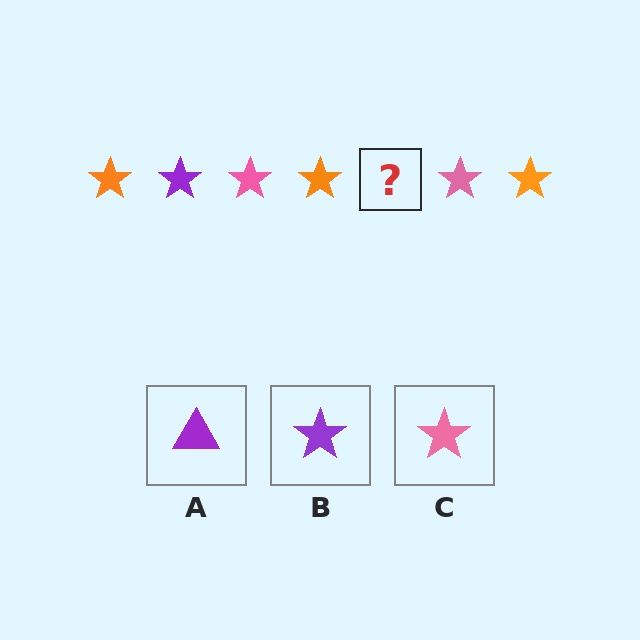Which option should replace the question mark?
Option B.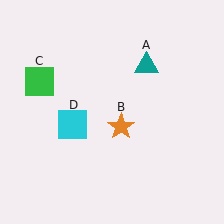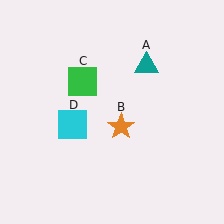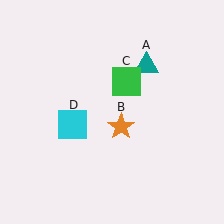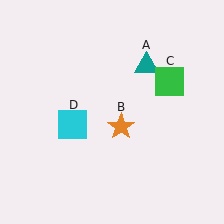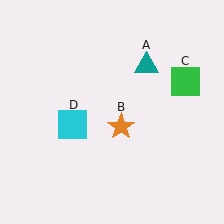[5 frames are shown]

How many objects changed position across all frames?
1 object changed position: green square (object C).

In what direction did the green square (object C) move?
The green square (object C) moved right.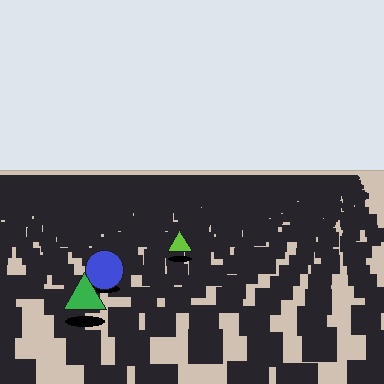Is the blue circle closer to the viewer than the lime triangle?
Yes. The blue circle is closer — you can tell from the texture gradient: the ground texture is coarser near it.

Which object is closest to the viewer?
The green triangle is closest. The texture marks near it are larger and more spread out.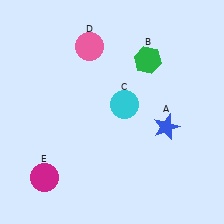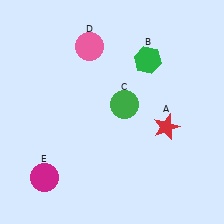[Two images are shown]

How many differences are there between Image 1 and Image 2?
There are 2 differences between the two images.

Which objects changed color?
A changed from blue to red. C changed from cyan to green.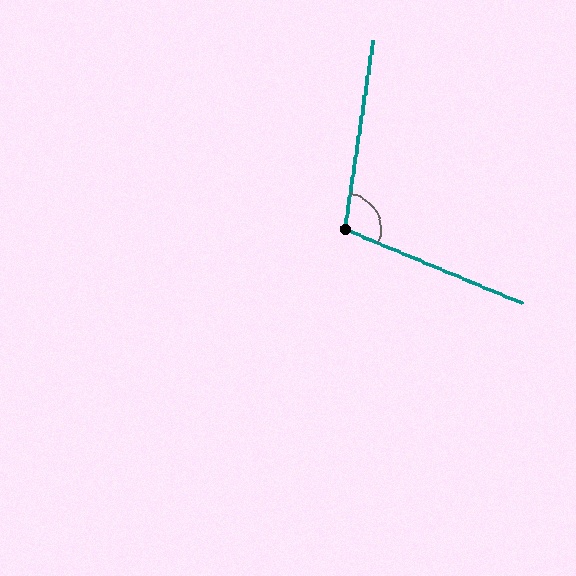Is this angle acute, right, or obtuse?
It is obtuse.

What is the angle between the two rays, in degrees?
Approximately 104 degrees.